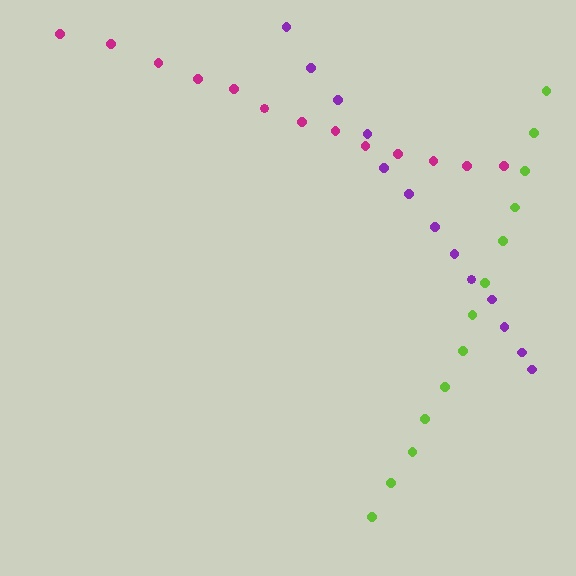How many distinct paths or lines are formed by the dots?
There are 3 distinct paths.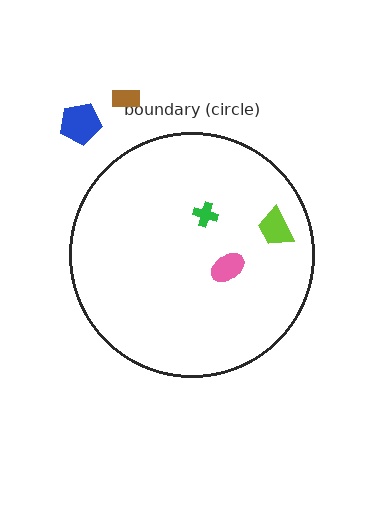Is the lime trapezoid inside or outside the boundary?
Inside.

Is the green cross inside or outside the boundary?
Inside.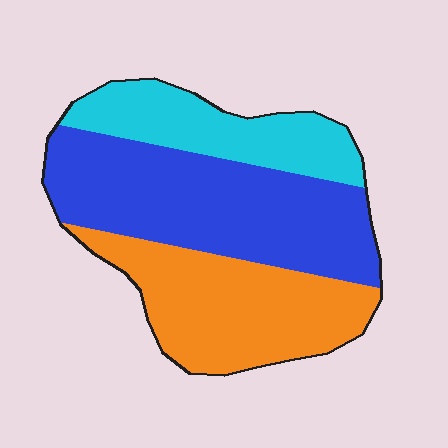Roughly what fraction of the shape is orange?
Orange takes up about one third (1/3) of the shape.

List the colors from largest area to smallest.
From largest to smallest: blue, orange, cyan.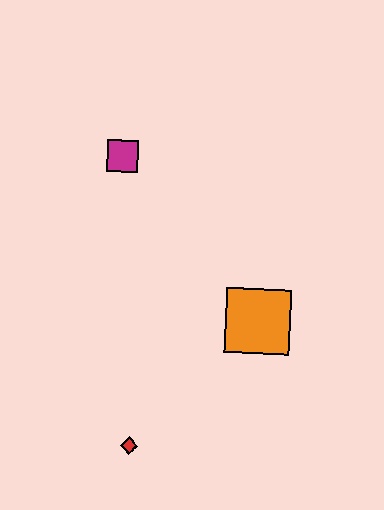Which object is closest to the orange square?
The red diamond is closest to the orange square.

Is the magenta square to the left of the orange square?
Yes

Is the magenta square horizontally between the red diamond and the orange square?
No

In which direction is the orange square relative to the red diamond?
The orange square is above the red diamond.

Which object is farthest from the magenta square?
The red diamond is farthest from the magenta square.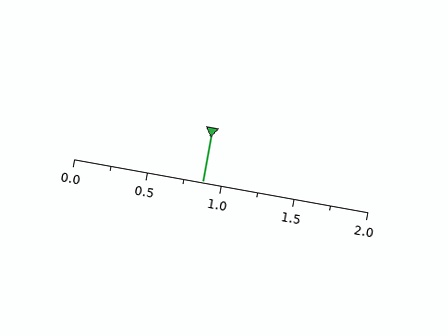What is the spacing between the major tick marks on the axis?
The major ticks are spaced 0.5 apart.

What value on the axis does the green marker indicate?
The marker indicates approximately 0.88.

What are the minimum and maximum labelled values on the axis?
The axis runs from 0.0 to 2.0.